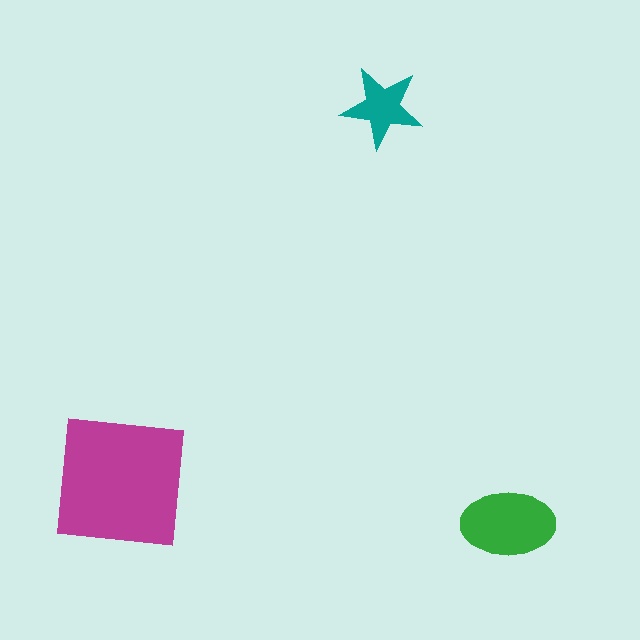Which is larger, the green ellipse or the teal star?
The green ellipse.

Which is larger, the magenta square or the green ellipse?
The magenta square.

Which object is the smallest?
The teal star.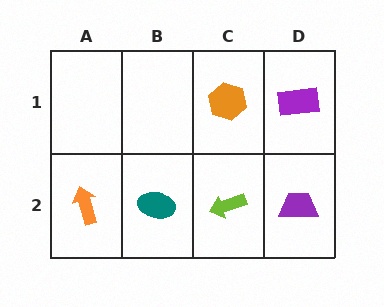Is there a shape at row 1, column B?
No, that cell is empty.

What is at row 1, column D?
A purple rectangle.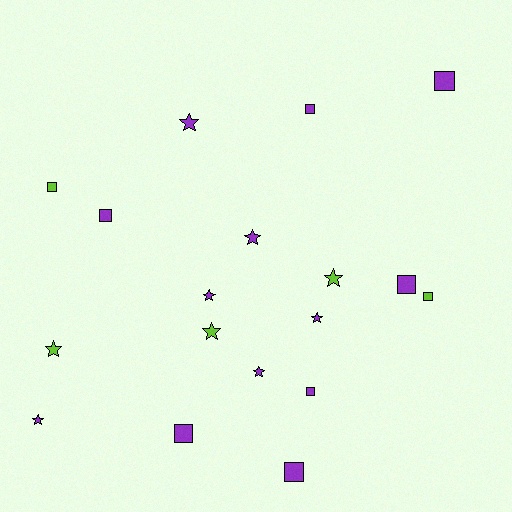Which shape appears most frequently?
Star, with 9 objects.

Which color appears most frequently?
Purple, with 13 objects.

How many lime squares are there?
There are 2 lime squares.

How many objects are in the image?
There are 18 objects.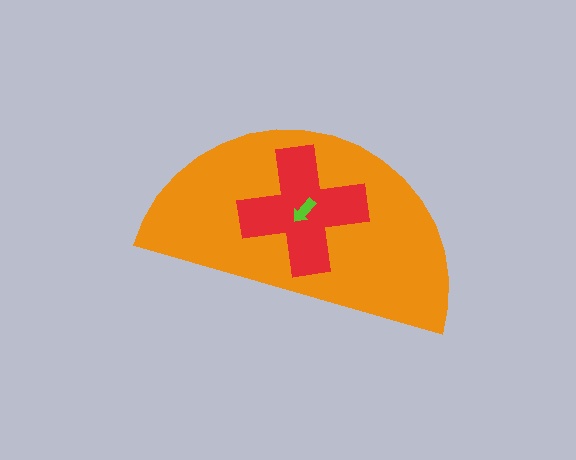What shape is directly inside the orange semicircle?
The red cross.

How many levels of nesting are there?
3.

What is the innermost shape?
The lime arrow.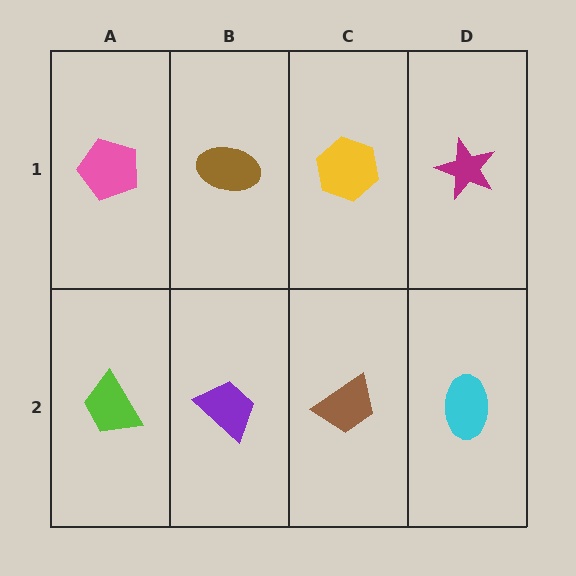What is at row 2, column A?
A lime trapezoid.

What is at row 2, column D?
A cyan ellipse.